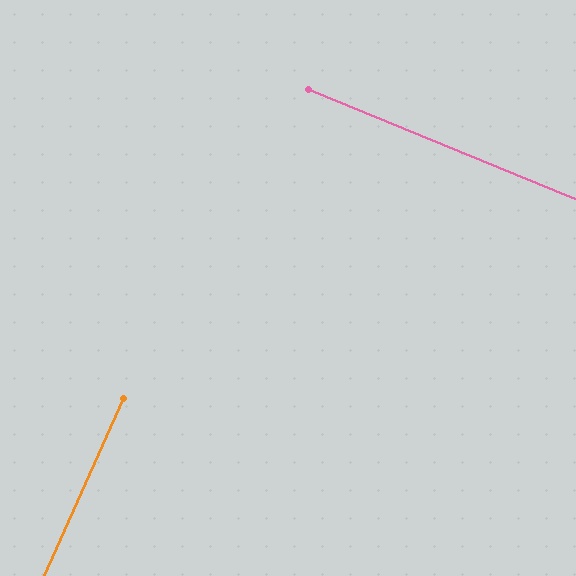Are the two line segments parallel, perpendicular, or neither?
Perpendicular — they meet at approximately 88°.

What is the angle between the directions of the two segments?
Approximately 88 degrees.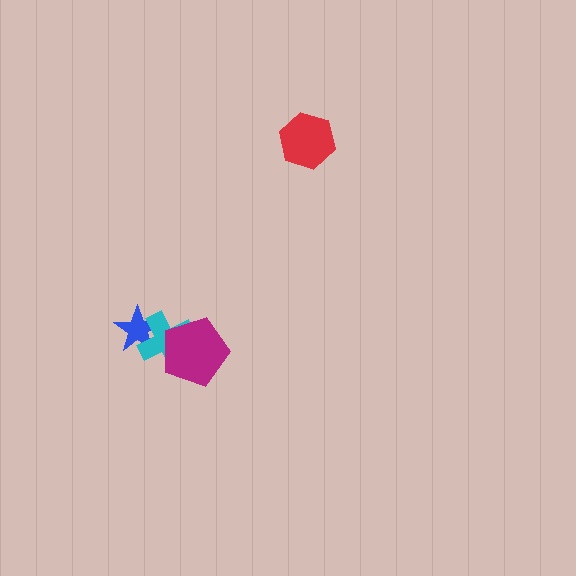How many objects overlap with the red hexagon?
0 objects overlap with the red hexagon.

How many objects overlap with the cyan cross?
2 objects overlap with the cyan cross.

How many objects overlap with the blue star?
1 object overlaps with the blue star.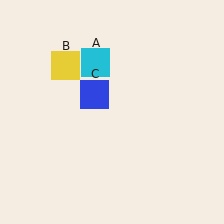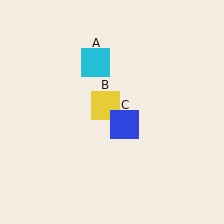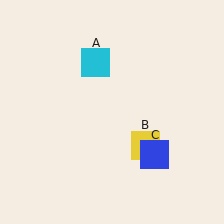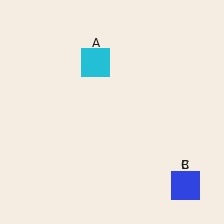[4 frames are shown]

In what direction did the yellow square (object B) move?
The yellow square (object B) moved down and to the right.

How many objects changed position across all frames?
2 objects changed position: yellow square (object B), blue square (object C).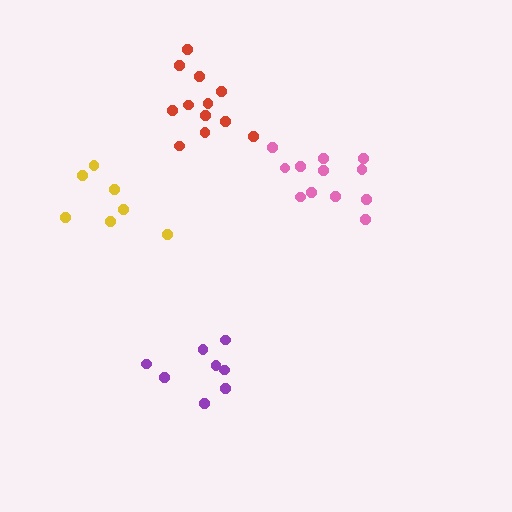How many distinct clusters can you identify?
There are 4 distinct clusters.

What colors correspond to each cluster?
The clusters are colored: yellow, pink, purple, red.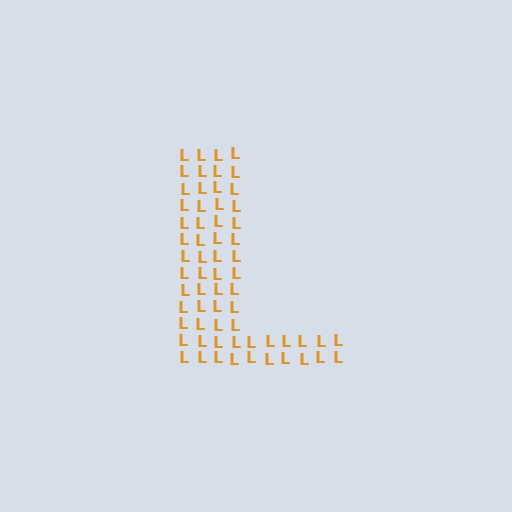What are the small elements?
The small elements are letter L's.